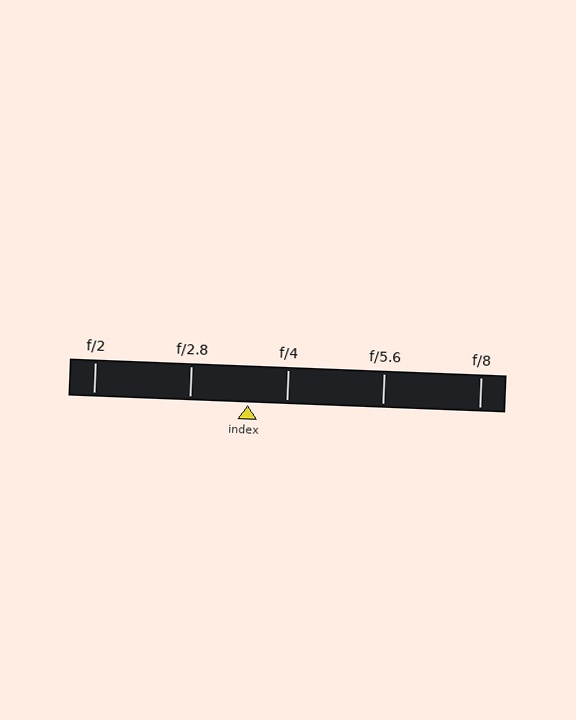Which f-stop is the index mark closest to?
The index mark is closest to f/4.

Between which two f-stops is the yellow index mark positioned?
The index mark is between f/2.8 and f/4.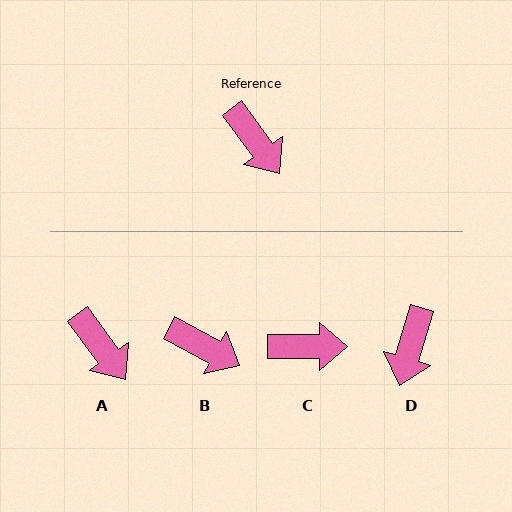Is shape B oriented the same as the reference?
No, it is off by about 25 degrees.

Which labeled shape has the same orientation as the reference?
A.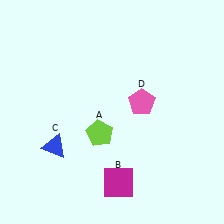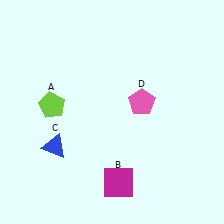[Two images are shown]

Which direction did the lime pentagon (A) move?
The lime pentagon (A) moved left.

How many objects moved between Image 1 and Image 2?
1 object moved between the two images.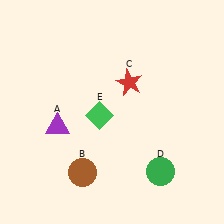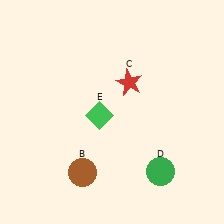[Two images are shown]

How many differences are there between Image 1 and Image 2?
There is 1 difference between the two images.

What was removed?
The purple triangle (A) was removed in Image 2.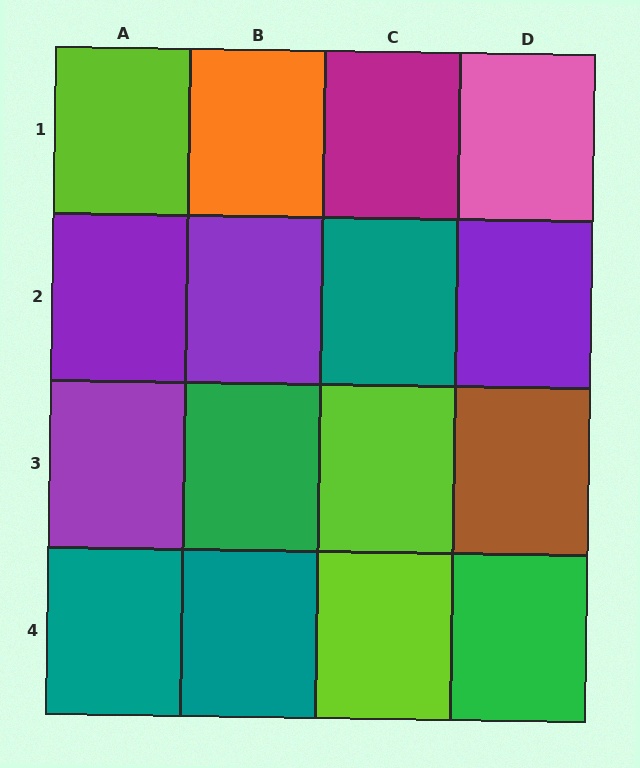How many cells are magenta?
1 cell is magenta.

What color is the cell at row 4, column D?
Green.